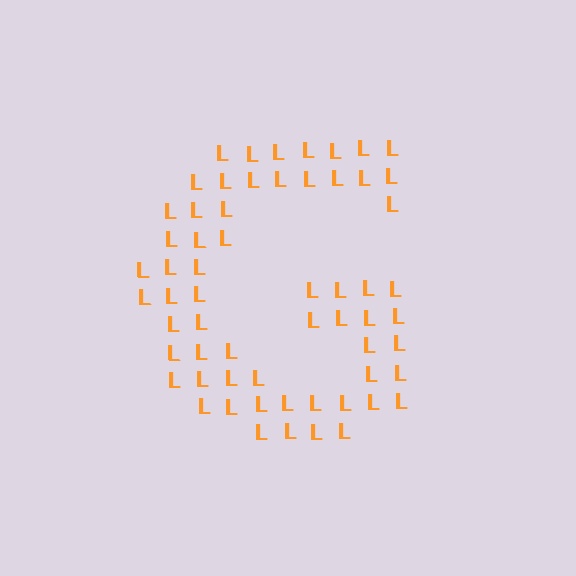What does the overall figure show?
The overall figure shows the letter G.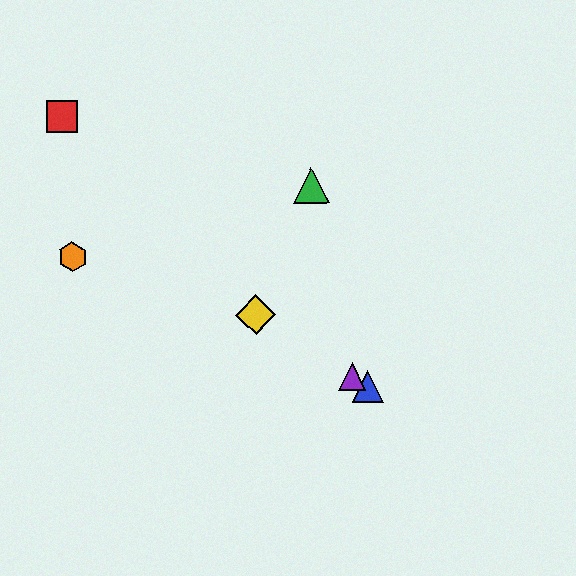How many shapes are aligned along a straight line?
3 shapes (the blue triangle, the yellow diamond, the purple triangle) are aligned along a straight line.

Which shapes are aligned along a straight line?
The blue triangle, the yellow diamond, the purple triangle are aligned along a straight line.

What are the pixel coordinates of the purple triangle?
The purple triangle is at (352, 377).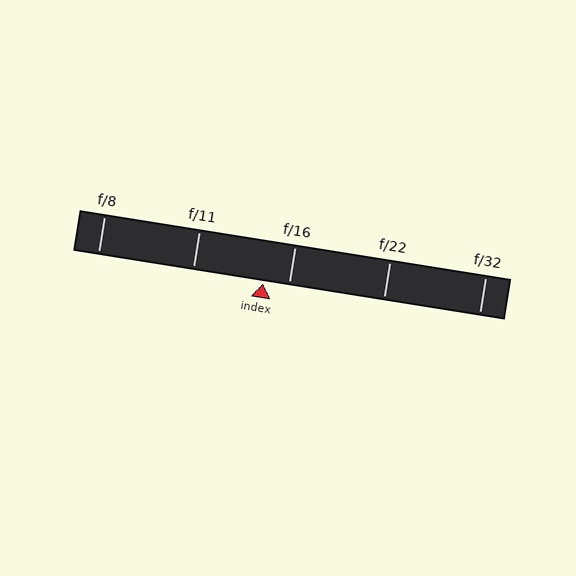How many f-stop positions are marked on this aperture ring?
There are 5 f-stop positions marked.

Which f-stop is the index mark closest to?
The index mark is closest to f/16.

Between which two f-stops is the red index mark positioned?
The index mark is between f/11 and f/16.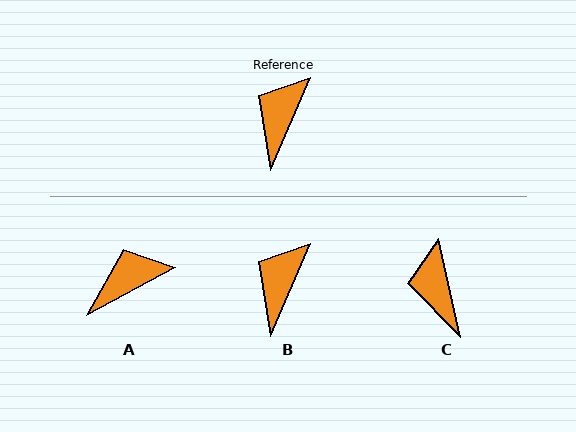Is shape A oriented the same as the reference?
No, it is off by about 39 degrees.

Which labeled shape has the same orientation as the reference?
B.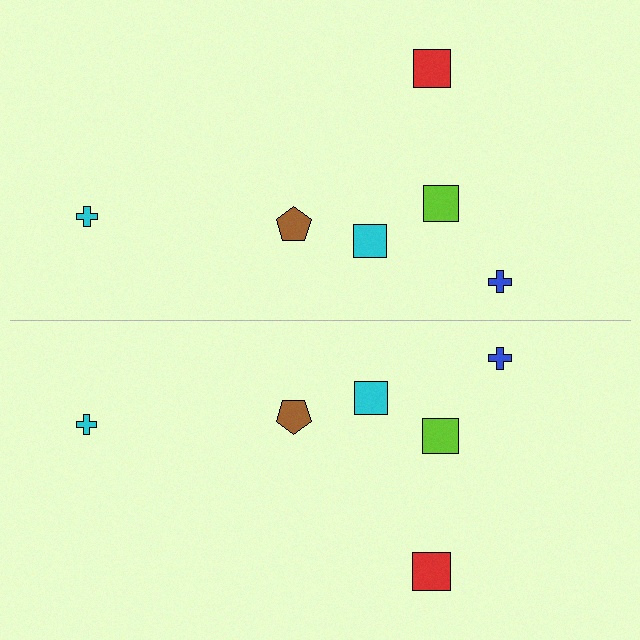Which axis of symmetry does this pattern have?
The pattern has a horizontal axis of symmetry running through the center of the image.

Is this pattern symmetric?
Yes, this pattern has bilateral (reflection) symmetry.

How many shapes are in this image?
There are 12 shapes in this image.